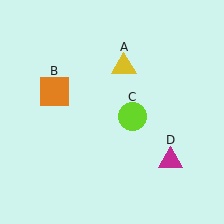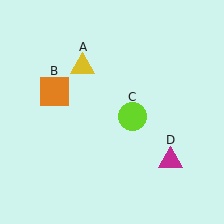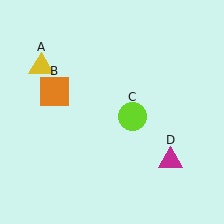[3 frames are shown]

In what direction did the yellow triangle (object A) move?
The yellow triangle (object A) moved left.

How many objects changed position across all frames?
1 object changed position: yellow triangle (object A).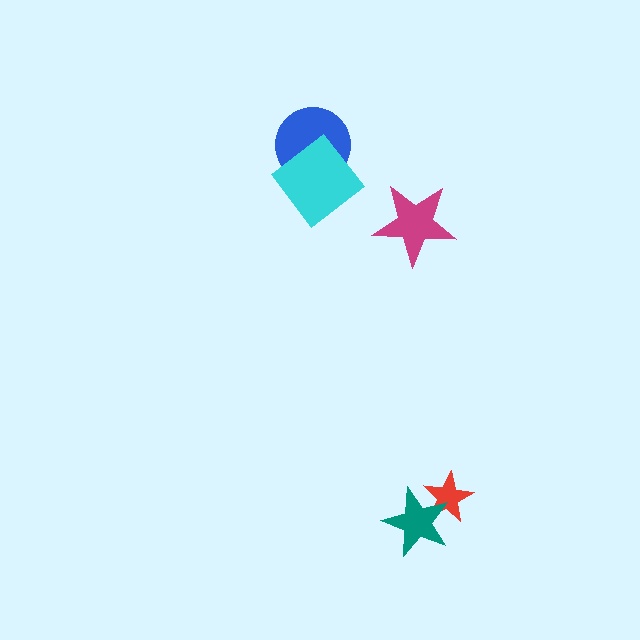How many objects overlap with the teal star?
1 object overlaps with the teal star.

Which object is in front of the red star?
The teal star is in front of the red star.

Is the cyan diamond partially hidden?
No, no other shape covers it.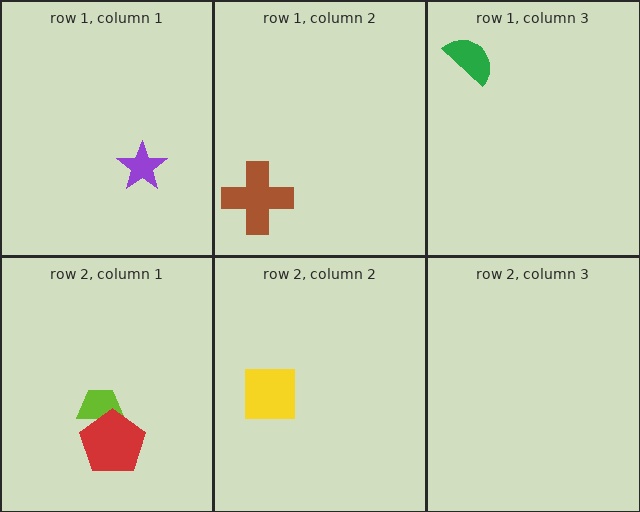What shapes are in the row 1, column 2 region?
The brown cross.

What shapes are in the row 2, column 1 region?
The lime trapezoid, the red pentagon.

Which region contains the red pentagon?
The row 2, column 1 region.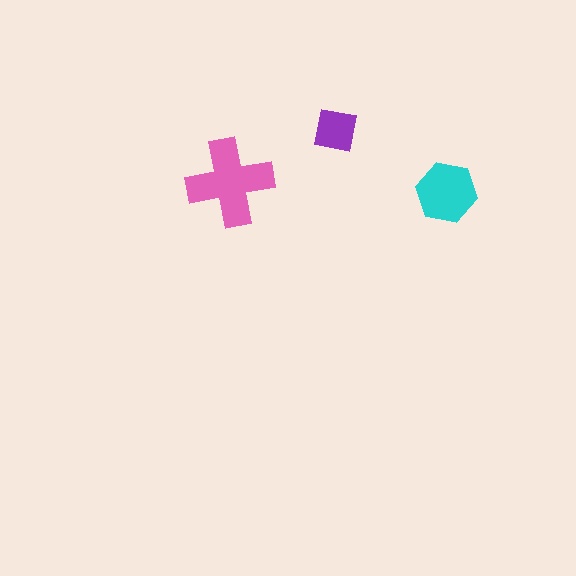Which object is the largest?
The pink cross.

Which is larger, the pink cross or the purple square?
The pink cross.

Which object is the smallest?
The purple square.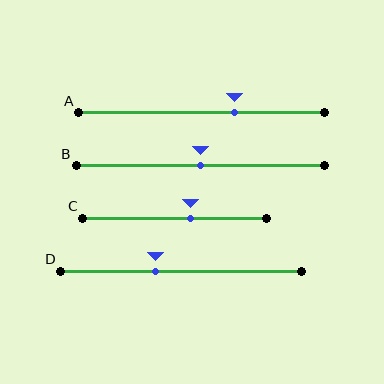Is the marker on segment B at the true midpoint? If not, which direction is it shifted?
Yes, the marker on segment B is at the true midpoint.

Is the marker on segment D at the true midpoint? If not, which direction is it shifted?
No, the marker on segment D is shifted to the left by about 11% of the segment length.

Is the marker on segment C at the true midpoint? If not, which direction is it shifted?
No, the marker on segment C is shifted to the right by about 9% of the segment length.